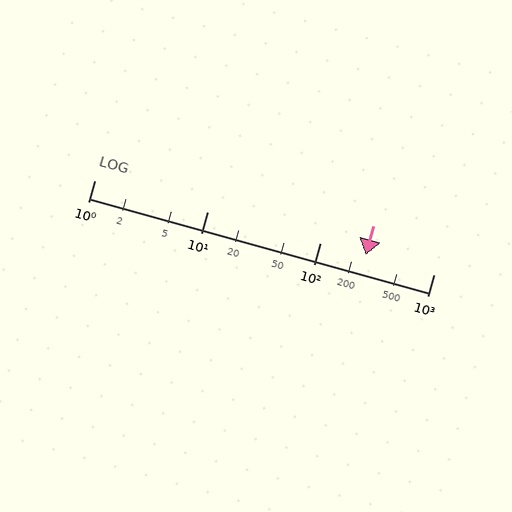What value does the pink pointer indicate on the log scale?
The pointer indicates approximately 250.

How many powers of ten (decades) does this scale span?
The scale spans 3 decades, from 1 to 1000.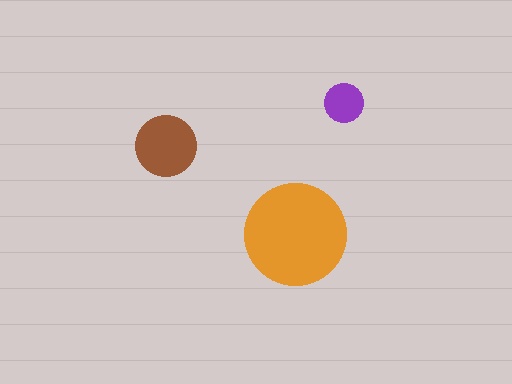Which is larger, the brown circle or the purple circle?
The brown one.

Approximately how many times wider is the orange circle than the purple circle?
About 2.5 times wider.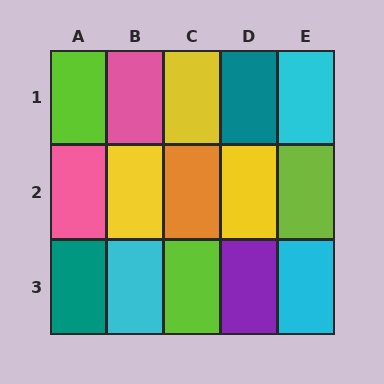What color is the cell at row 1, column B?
Pink.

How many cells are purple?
1 cell is purple.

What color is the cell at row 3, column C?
Lime.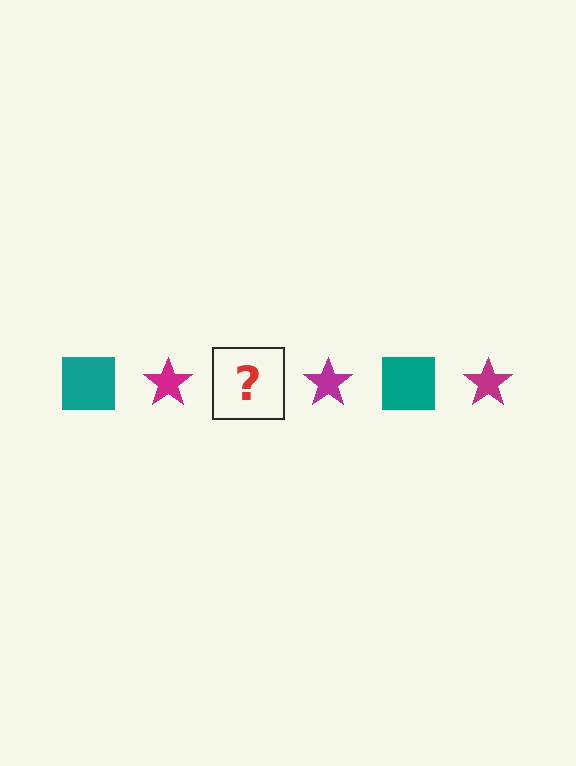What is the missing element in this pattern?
The missing element is a teal square.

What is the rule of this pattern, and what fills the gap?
The rule is that the pattern alternates between teal square and magenta star. The gap should be filled with a teal square.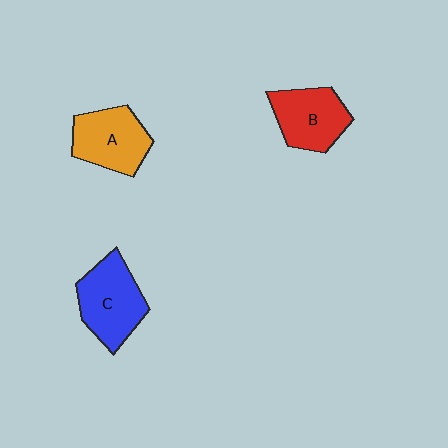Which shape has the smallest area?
Shape B (red).